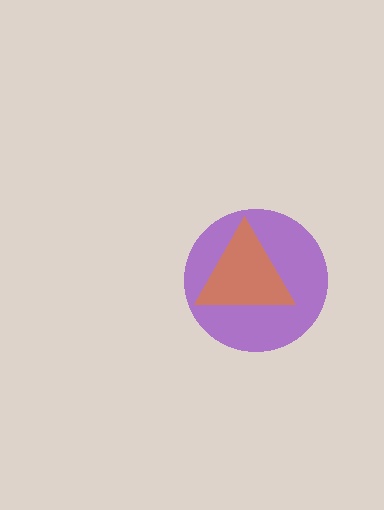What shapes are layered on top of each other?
The layered shapes are: a purple circle, an orange triangle.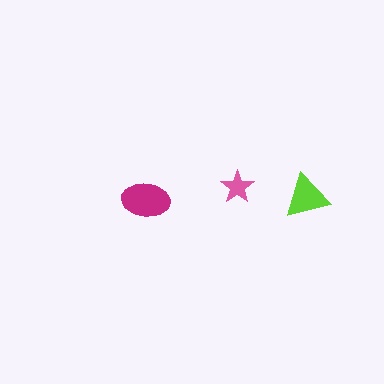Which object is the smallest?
The pink star.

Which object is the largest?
The magenta ellipse.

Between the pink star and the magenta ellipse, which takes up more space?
The magenta ellipse.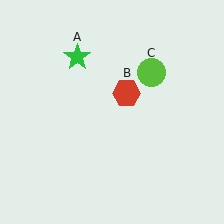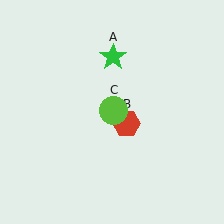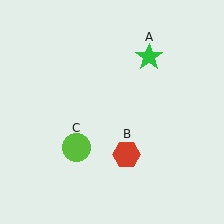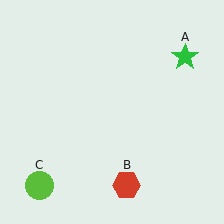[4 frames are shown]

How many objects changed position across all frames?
3 objects changed position: green star (object A), red hexagon (object B), lime circle (object C).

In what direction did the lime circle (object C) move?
The lime circle (object C) moved down and to the left.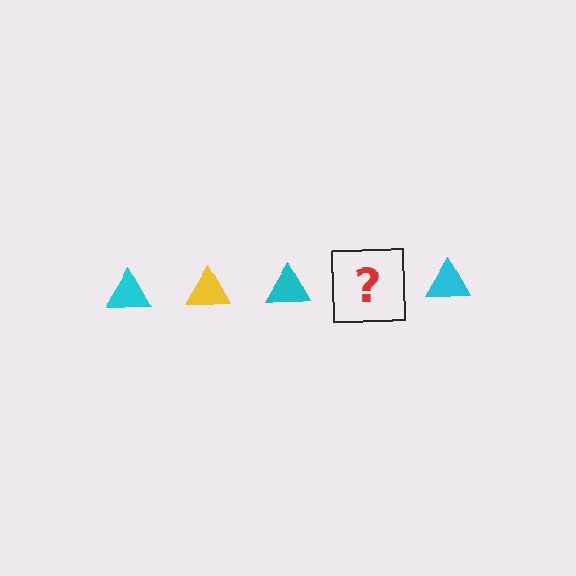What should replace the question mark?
The question mark should be replaced with a yellow triangle.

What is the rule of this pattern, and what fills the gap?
The rule is that the pattern cycles through cyan, yellow triangles. The gap should be filled with a yellow triangle.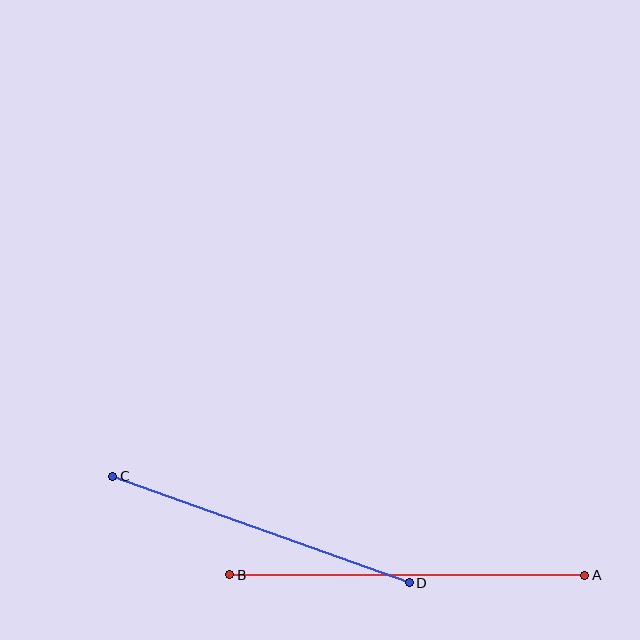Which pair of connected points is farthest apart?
Points A and B are farthest apart.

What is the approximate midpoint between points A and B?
The midpoint is at approximately (407, 575) pixels.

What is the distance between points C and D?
The distance is approximately 315 pixels.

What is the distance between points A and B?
The distance is approximately 355 pixels.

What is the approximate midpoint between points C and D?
The midpoint is at approximately (261, 529) pixels.